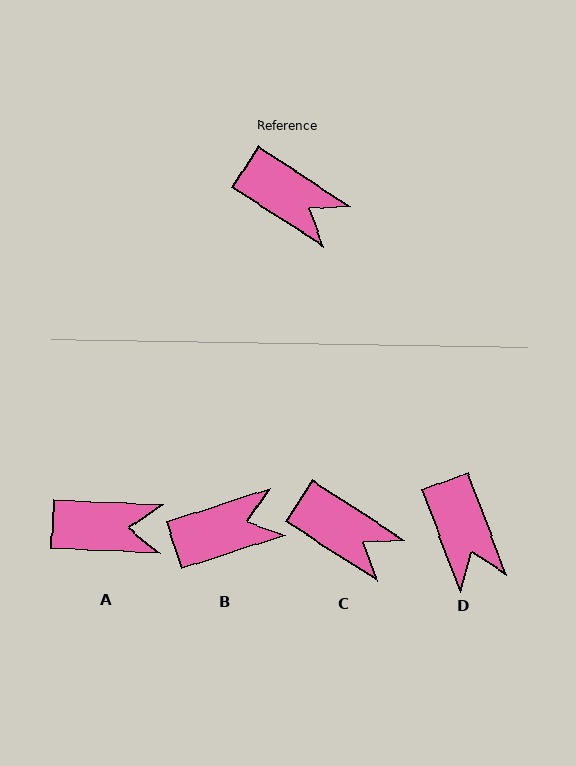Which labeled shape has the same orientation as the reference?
C.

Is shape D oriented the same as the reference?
No, it is off by about 36 degrees.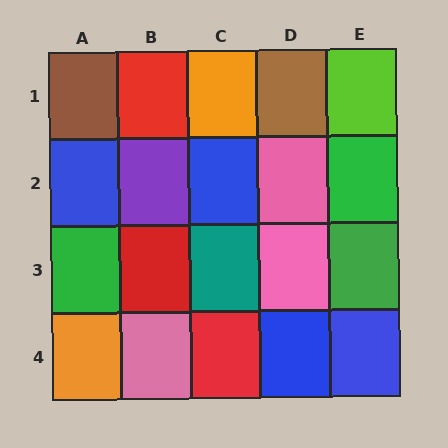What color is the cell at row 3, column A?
Green.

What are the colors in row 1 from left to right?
Brown, red, orange, brown, lime.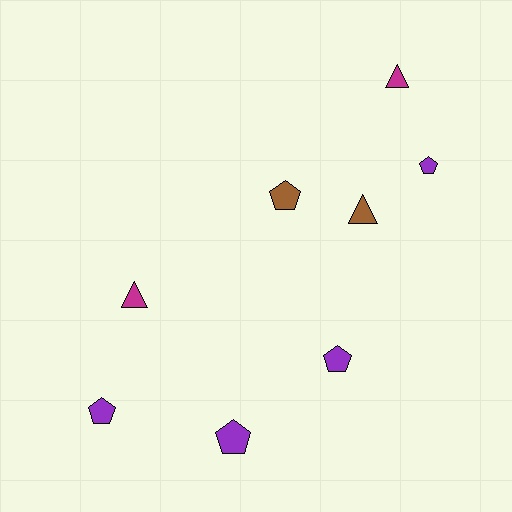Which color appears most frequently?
Purple, with 4 objects.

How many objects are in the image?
There are 8 objects.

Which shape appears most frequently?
Pentagon, with 5 objects.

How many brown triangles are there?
There is 1 brown triangle.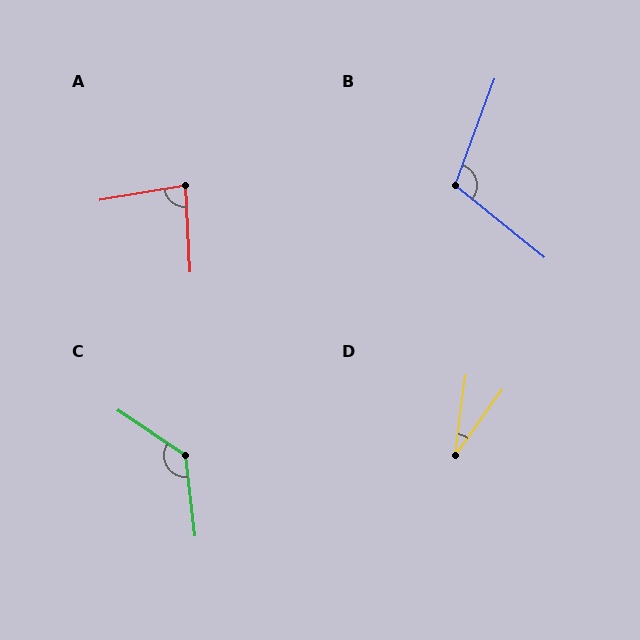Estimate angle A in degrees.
Approximately 83 degrees.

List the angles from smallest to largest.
D (28°), A (83°), B (108°), C (130°).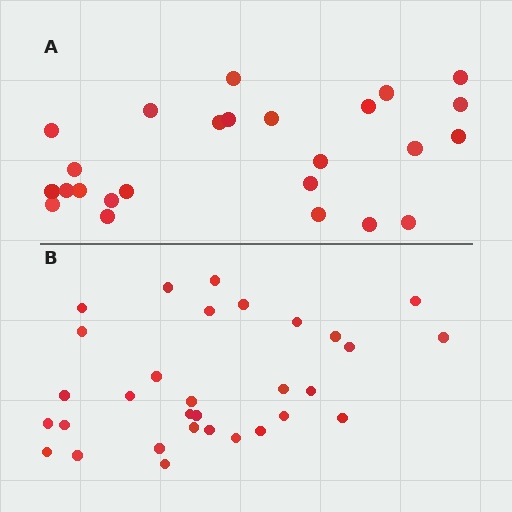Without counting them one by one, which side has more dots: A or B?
Region B (the bottom region) has more dots.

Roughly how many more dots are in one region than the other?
Region B has about 6 more dots than region A.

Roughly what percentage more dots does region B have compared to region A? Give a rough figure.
About 25% more.